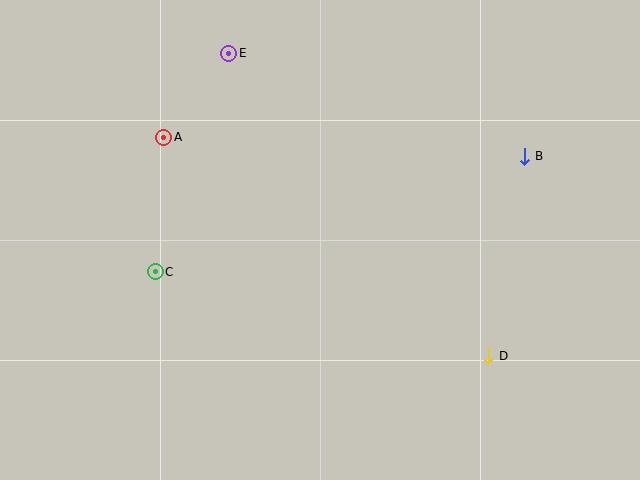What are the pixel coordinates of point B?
Point B is at (525, 156).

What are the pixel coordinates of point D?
Point D is at (489, 356).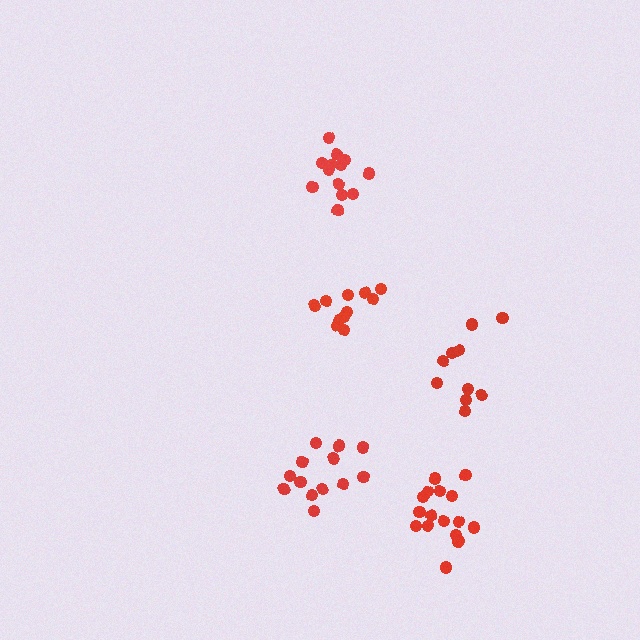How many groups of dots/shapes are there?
There are 5 groups.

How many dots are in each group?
Group 1: 11 dots, Group 2: 16 dots, Group 3: 10 dots, Group 4: 13 dots, Group 5: 13 dots (63 total).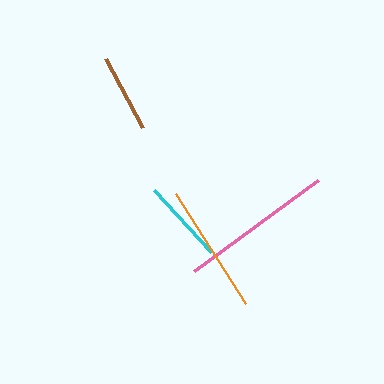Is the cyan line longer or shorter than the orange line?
The orange line is longer than the cyan line.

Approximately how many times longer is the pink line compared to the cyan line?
The pink line is approximately 1.8 times the length of the cyan line.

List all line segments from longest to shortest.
From longest to shortest: pink, orange, cyan, brown.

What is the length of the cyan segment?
The cyan segment is approximately 84 pixels long.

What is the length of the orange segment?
The orange segment is approximately 130 pixels long.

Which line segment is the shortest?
The brown line is the shortest at approximately 78 pixels.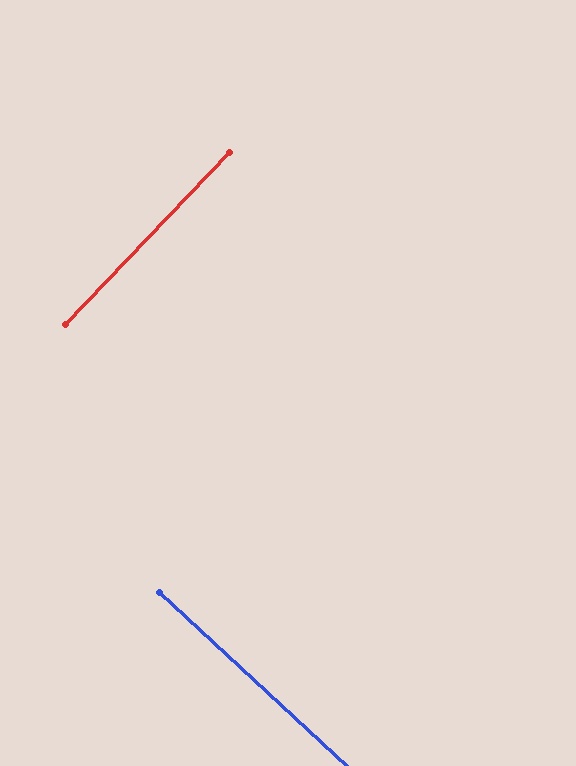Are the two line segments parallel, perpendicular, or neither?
Perpendicular — they meet at approximately 89°.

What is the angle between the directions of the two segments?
Approximately 89 degrees.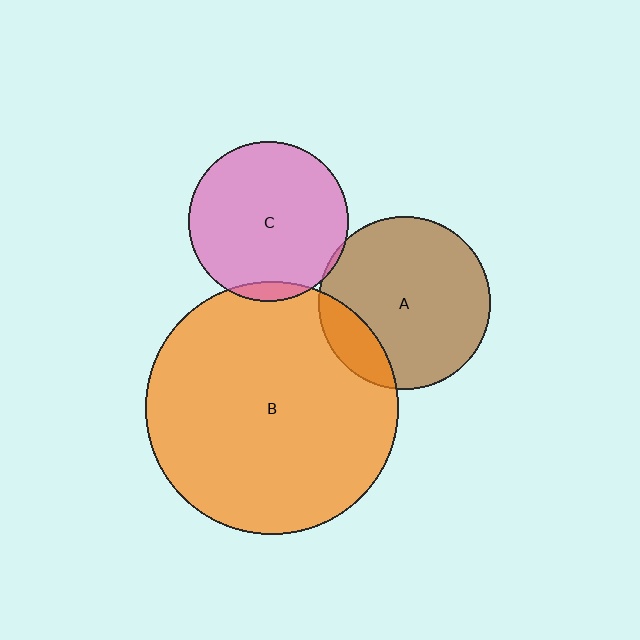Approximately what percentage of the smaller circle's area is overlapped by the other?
Approximately 15%.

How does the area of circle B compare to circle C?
Approximately 2.5 times.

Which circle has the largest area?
Circle B (orange).